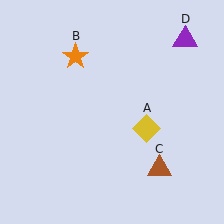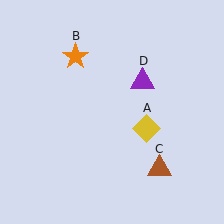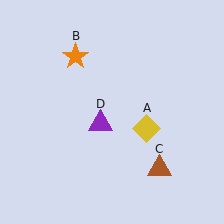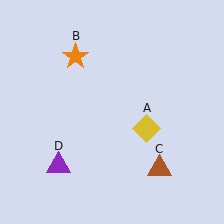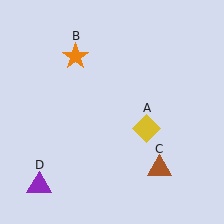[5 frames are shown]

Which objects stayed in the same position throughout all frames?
Yellow diamond (object A) and orange star (object B) and brown triangle (object C) remained stationary.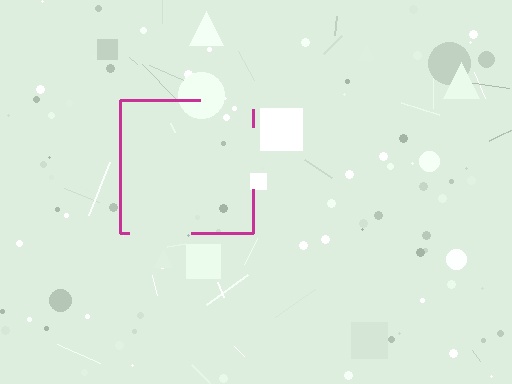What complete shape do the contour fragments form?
The contour fragments form a square.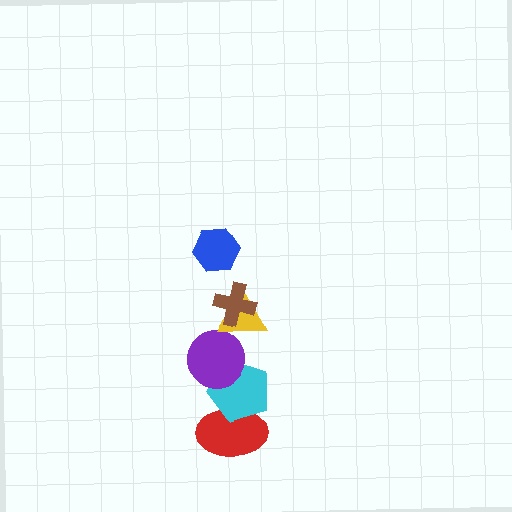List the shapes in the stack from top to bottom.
From top to bottom: the blue hexagon, the brown cross, the yellow triangle, the purple circle, the cyan pentagon, the red ellipse.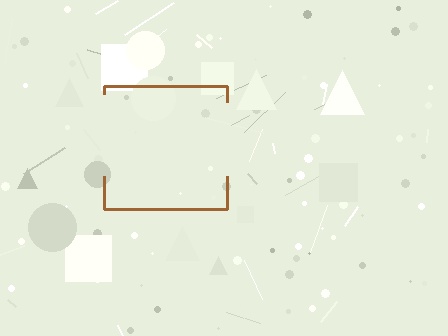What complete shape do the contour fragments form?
The contour fragments form a square.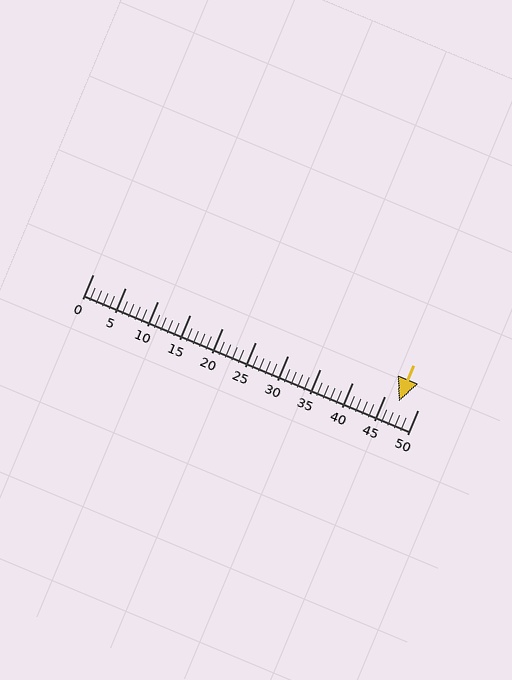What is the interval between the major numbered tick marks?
The major tick marks are spaced 5 units apart.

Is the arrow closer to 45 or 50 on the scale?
The arrow is closer to 45.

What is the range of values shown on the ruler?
The ruler shows values from 0 to 50.